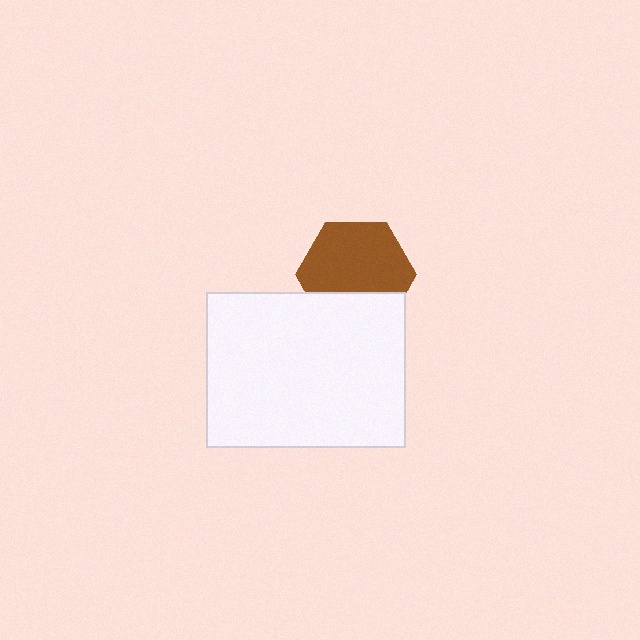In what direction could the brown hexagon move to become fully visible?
The brown hexagon could move up. That would shift it out from behind the white rectangle entirely.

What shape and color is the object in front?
The object in front is a white rectangle.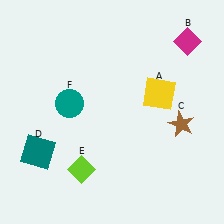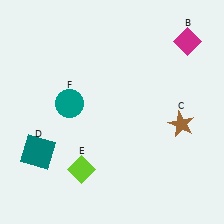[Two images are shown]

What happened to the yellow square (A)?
The yellow square (A) was removed in Image 2. It was in the top-right area of Image 1.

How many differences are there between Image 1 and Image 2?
There is 1 difference between the two images.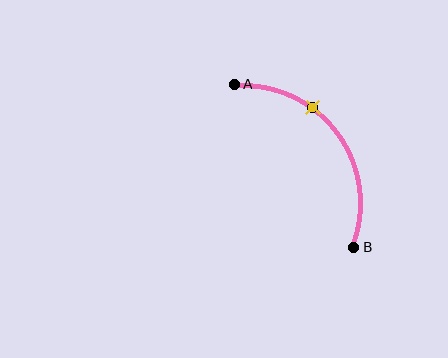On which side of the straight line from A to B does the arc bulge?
The arc bulges above and to the right of the straight line connecting A and B.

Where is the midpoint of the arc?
The arc midpoint is the point on the curve farthest from the straight line joining A and B. It sits above and to the right of that line.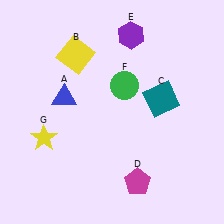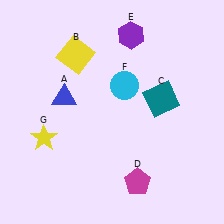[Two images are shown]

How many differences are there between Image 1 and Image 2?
There is 1 difference between the two images.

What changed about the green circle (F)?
In Image 1, F is green. In Image 2, it changed to cyan.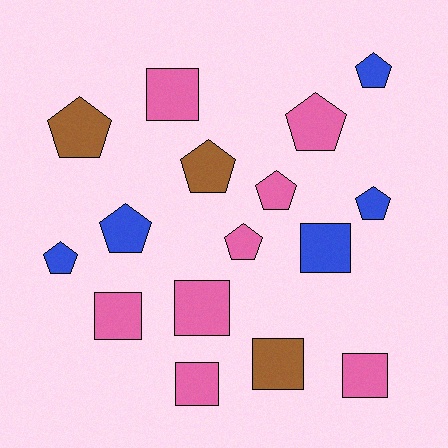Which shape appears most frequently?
Pentagon, with 9 objects.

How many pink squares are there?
There are 5 pink squares.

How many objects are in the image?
There are 16 objects.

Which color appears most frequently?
Pink, with 8 objects.